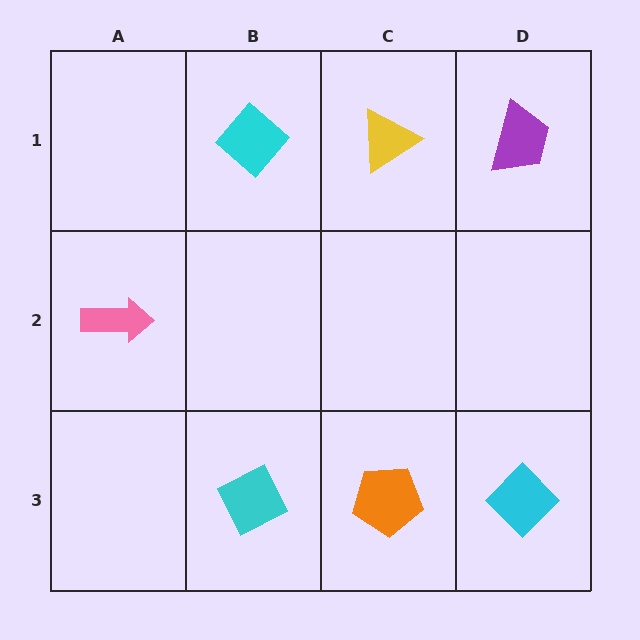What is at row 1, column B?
A cyan diamond.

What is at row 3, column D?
A cyan diamond.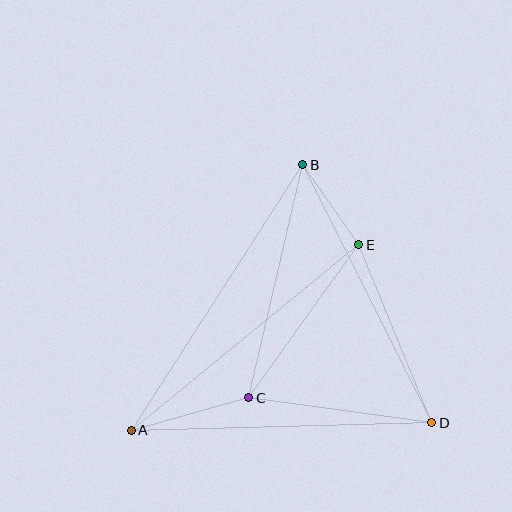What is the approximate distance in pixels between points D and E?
The distance between D and E is approximately 193 pixels.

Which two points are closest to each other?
Points B and E are closest to each other.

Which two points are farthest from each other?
Points A and B are farthest from each other.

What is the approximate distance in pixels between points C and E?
The distance between C and E is approximately 188 pixels.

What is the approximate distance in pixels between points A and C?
The distance between A and C is approximately 122 pixels.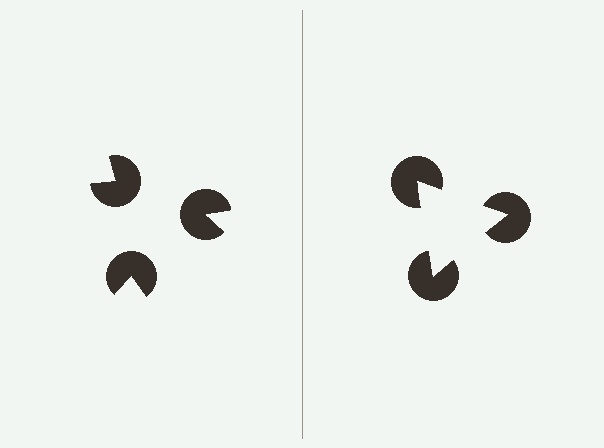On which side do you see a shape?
An illusory triangle appears on the right side. On the left side the wedge cuts are rotated, so no coherent shape forms.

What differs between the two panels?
The pac-man discs are positioned identically on both sides; only the wedge orientations differ. On the right they align to a triangle; on the left they are misaligned.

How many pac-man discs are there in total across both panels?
6 — 3 on each side.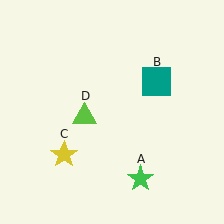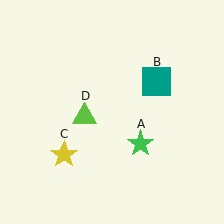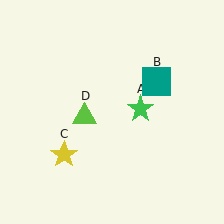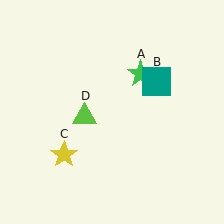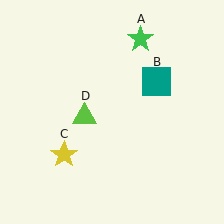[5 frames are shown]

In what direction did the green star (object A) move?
The green star (object A) moved up.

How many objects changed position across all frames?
1 object changed position: green star (object A).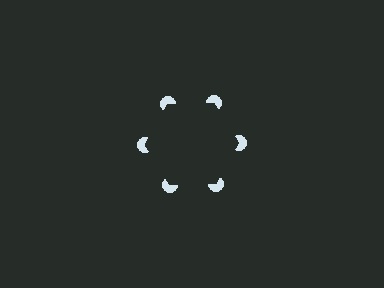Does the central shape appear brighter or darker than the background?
It typically appears slightly darker than the background, even though no actual brightness change is drawn.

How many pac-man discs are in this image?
There are 6 — one at each vertex of the illusory hexagon.